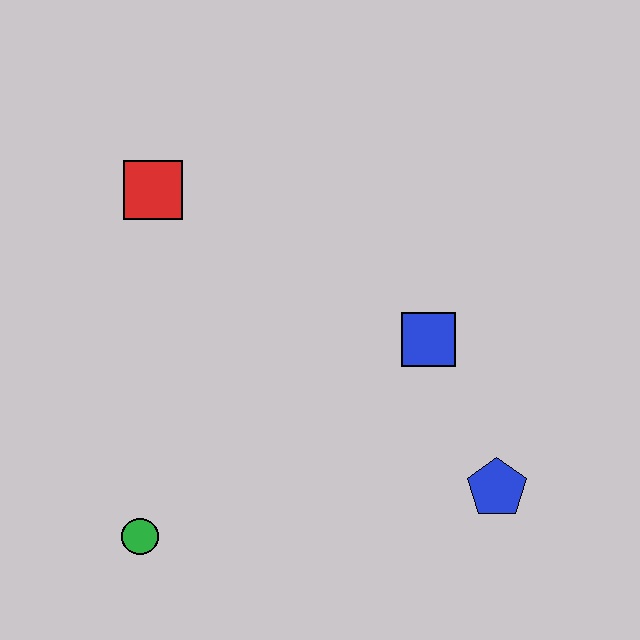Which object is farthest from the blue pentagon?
The red square is farthest from the blue pentagon.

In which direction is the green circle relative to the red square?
The green circle is below the red square.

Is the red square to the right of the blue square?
No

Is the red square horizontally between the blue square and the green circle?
Yes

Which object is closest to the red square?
The blue square is closest to the red square.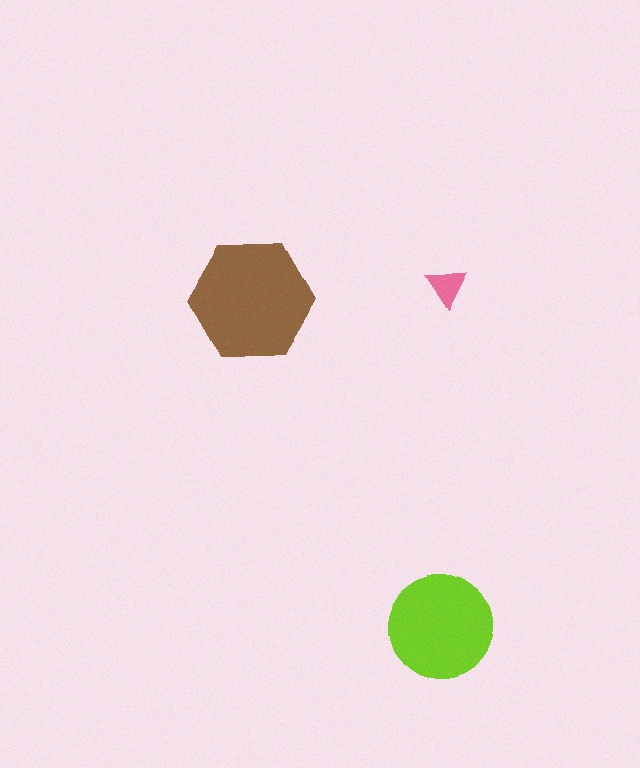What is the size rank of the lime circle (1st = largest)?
2nd.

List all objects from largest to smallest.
The brown hexagon, the lime circle, the pink triangle.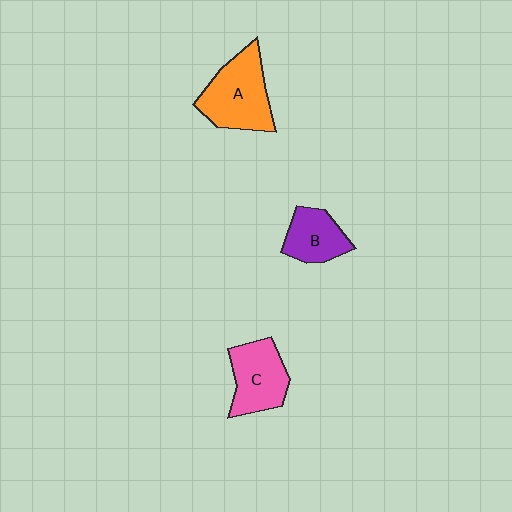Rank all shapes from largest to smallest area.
From largest to smallest: A (orange), C (pink), B (purple).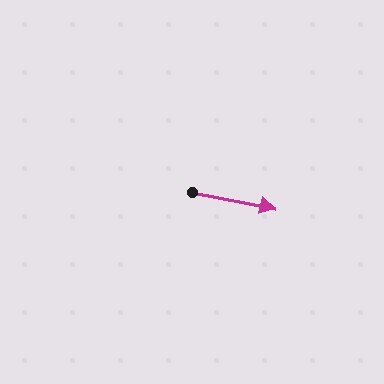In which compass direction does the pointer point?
East.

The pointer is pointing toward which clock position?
Roughly 3 o'clock.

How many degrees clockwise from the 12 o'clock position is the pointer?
Approximately 101 degrees.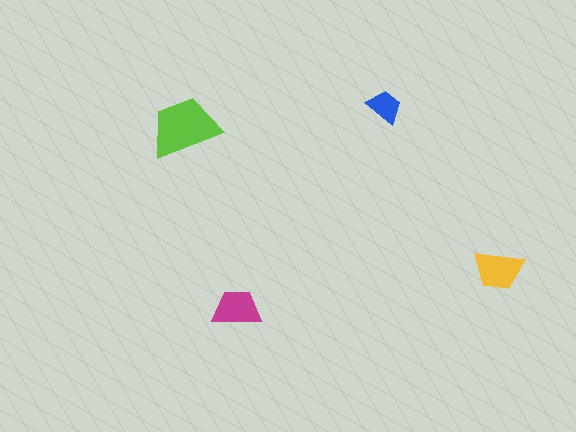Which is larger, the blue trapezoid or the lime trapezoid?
The lime one.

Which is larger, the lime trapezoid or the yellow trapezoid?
The lime one.